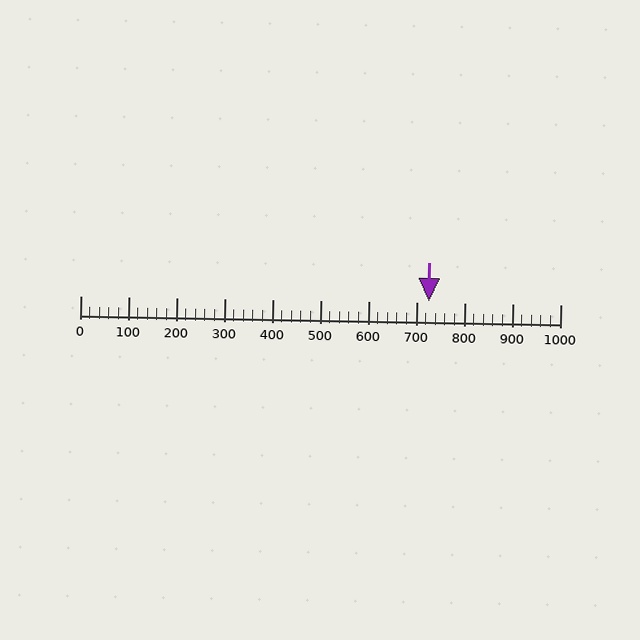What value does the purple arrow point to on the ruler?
The purple arrow points to approximately 727.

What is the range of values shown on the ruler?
The ruler shows values from 0 to 1000.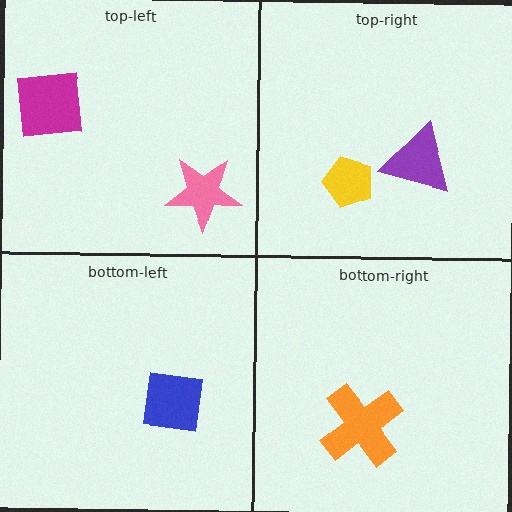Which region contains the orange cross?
The bottom-right region.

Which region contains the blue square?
The bottom-left region.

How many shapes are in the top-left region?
2.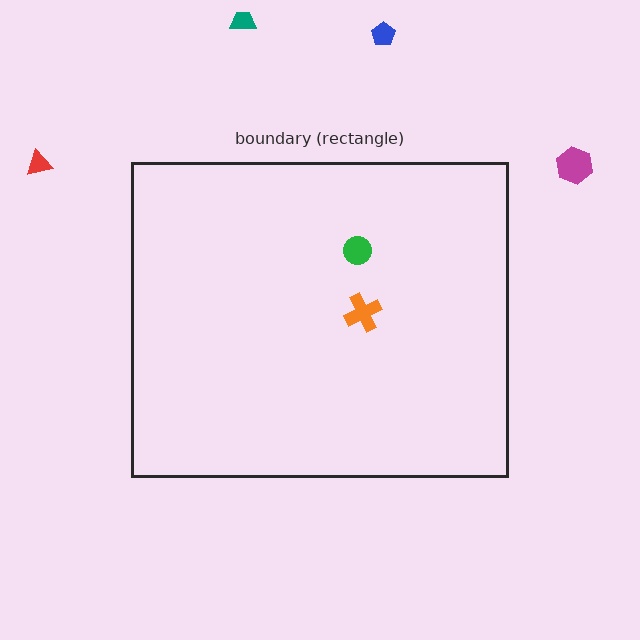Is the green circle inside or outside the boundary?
Inside.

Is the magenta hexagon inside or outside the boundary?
Outside.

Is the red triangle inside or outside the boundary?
Outside.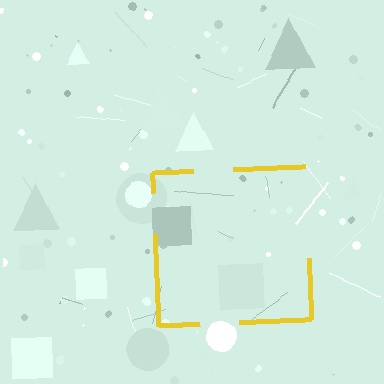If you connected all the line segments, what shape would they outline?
They would outline a square.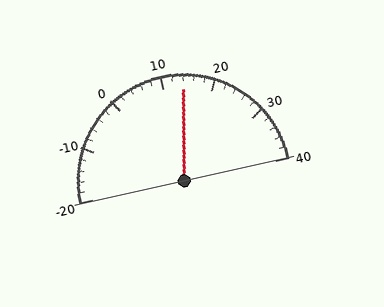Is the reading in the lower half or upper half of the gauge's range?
The reading is in the upper half of the range (-20 to 40).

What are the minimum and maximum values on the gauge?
The gauge ranges from -20 to 40.